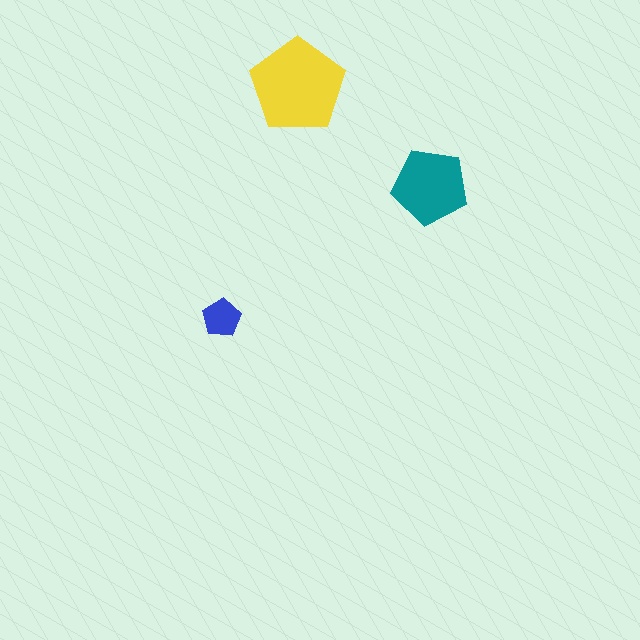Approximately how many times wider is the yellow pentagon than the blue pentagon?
About 2.5 times wider.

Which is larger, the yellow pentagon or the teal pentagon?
The yellow one.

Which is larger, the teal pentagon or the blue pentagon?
The teal one.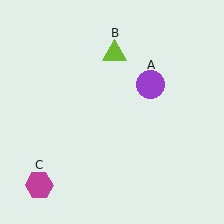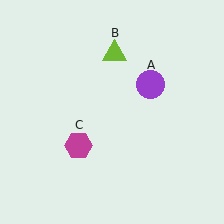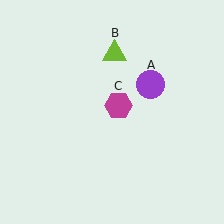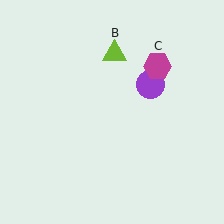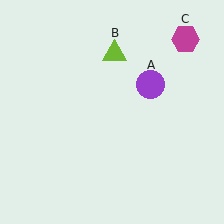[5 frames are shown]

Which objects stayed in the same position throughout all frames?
Purple circle (object A) and lime triangle (object B) remained stationary.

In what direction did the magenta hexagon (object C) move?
The magenta hexagon (object C) moved up and to the right.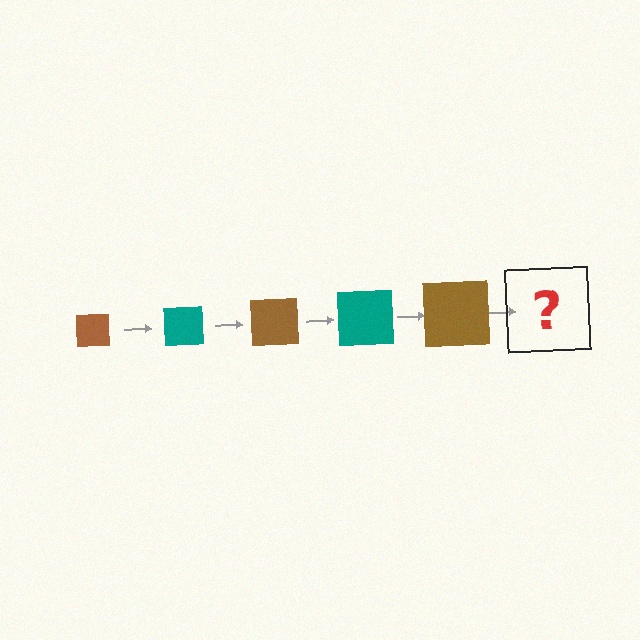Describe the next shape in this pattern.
It should be a teal square, larger than the previous one.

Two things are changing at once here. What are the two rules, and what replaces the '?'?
The two rules are that the square grows larger each step and the color cycles through brown and teal. The '?' should be a teal square, larger than the previous one.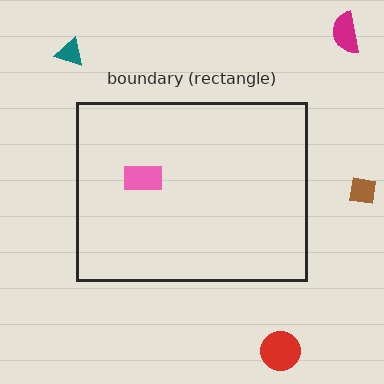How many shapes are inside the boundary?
1 inside, 4 outside.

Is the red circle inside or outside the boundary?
Outside.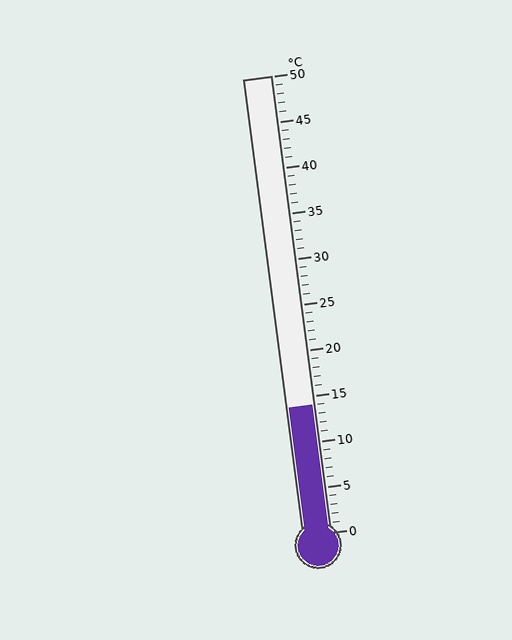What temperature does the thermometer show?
The thermometer shows approximately 14°C.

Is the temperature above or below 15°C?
The temperature is below 15°C.